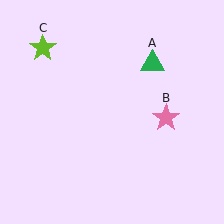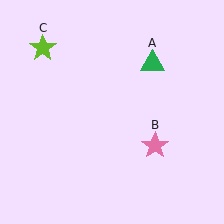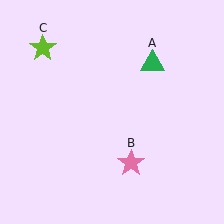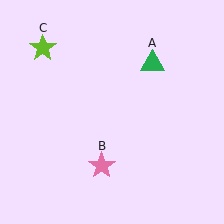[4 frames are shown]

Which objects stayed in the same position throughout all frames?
Green triangle (object A) and lime star (object C) remained stationary.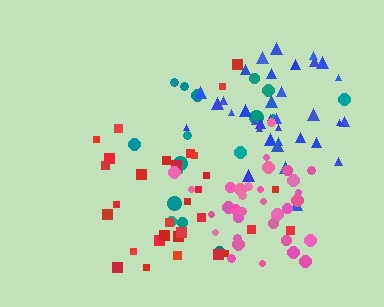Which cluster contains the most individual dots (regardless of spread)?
Blue (35).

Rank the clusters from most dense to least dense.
blue, pink, red, teal.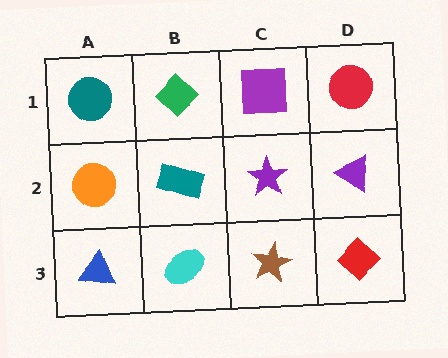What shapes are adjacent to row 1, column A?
An orange circle (row 2, column A), a green diamond (row 1, column B).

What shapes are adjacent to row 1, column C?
A purple star (row 2, column C), a green diamond (row 1, column B), a red circle (row 1, column D).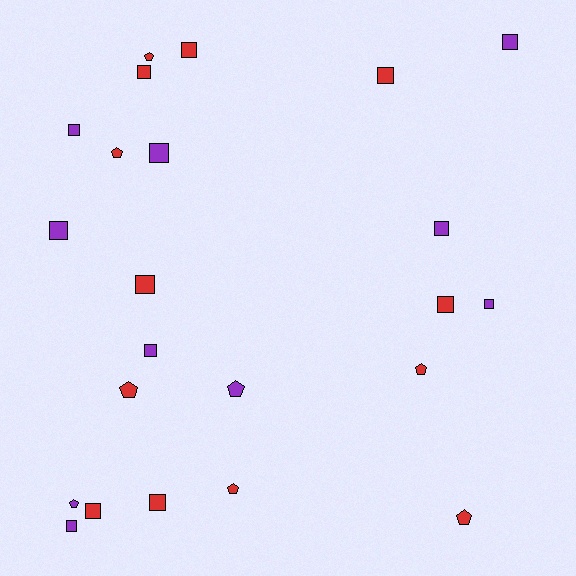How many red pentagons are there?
There are 6 red pentagons.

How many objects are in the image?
There are 23 objects.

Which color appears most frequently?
Red, with 13 objects.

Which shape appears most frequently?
Square, with 15 objects.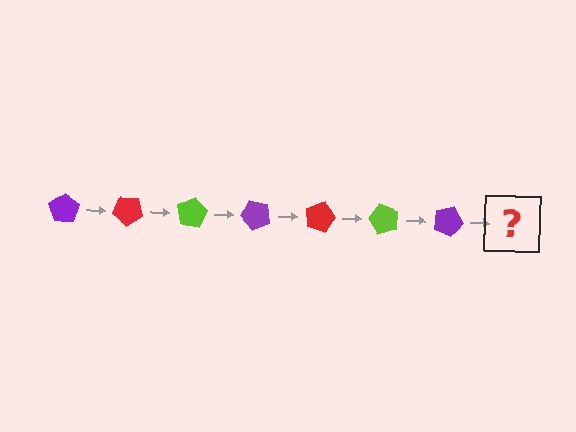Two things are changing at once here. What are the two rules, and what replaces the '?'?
The two rules are that it rotates 40 degrees each step and the color cycles through purple, red, and lime. The '?' should be a red pentagon, rotated 280 degrees from the start.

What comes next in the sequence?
The next element should be a red pentagon, rotated 280 degrees from the start.